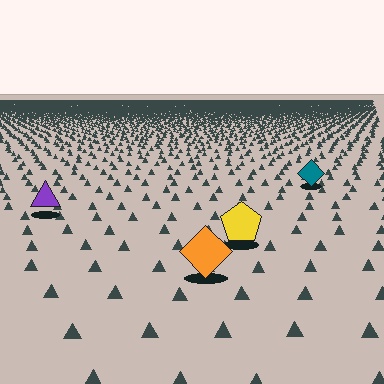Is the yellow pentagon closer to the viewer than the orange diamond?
No. The orange diamond is closer — you can tell from the texture gradient: the ground texture is coarser near it.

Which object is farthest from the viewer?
The teal diamond is farthest from the viewer. It appears smaller and the ground texture around it is denser.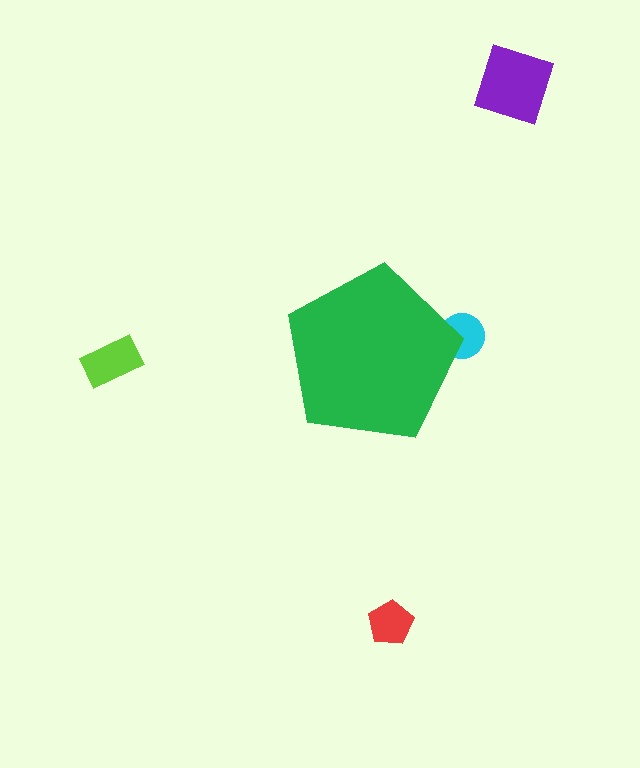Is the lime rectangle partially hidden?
No, the lime rectangle is fully visible.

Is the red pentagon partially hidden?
No, the red pentagon is fully visible.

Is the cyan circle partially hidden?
Yes, the cyan circle is partially hidden behind the green pentagon.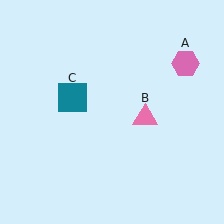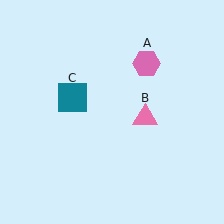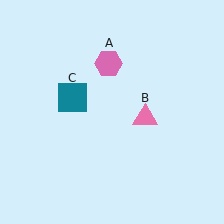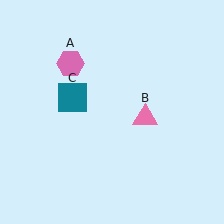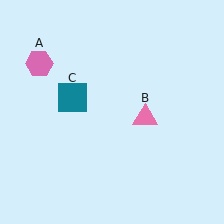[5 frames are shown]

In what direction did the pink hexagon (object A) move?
The pink hexagon (object A) moved left.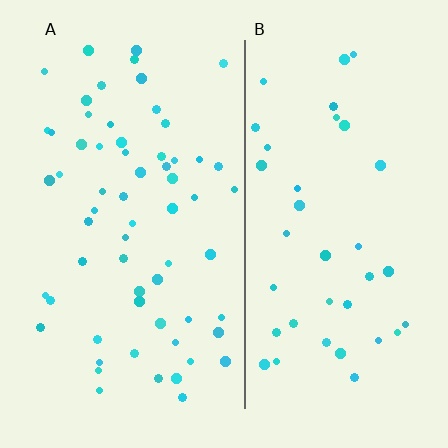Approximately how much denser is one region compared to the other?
Approximately 1.6× — region A over region B.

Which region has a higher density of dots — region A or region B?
A (the left).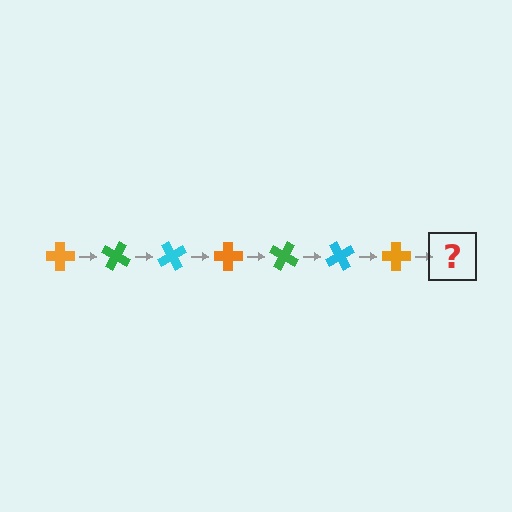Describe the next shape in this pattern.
It should be a green cross, rotated 210 degrees from the start.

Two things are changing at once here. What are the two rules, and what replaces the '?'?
The two rules are that it rotates 30 degrees each step and the color cycles through orange, green, and cyan. The '?' should be a green cross, rotated 210 degrees from the start.